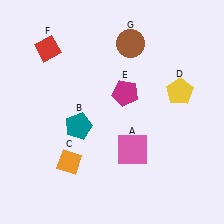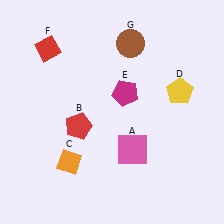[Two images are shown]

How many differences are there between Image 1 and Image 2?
There is 1 difference between the two images.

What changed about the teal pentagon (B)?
In Image 1, B is teal. In Image 2, it changed to red.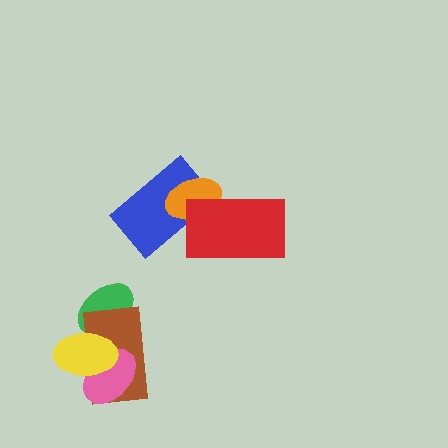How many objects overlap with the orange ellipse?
2 objects overlap with the orange ellipse.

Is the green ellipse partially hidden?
Yes, it is partially covered by another shape.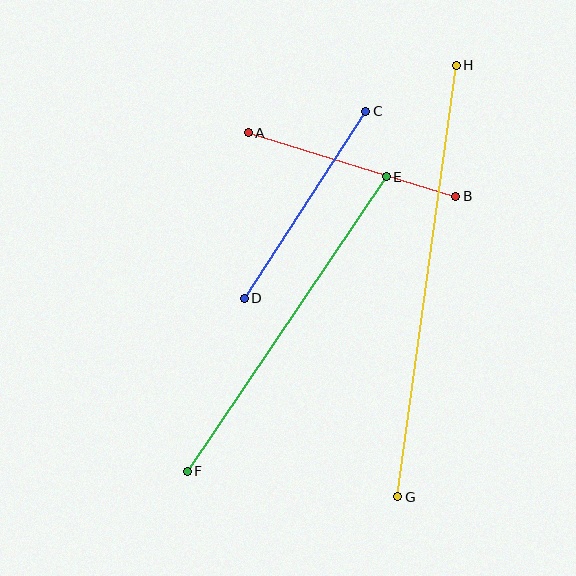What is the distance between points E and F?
The distance is approximately 355 pixels.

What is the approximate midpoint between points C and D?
The midpoint is at approximately (305, 205) pixels.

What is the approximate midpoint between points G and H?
The midpoint is at approximately (427, 281) pixels.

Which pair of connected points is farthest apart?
Points G and H are farthest apart.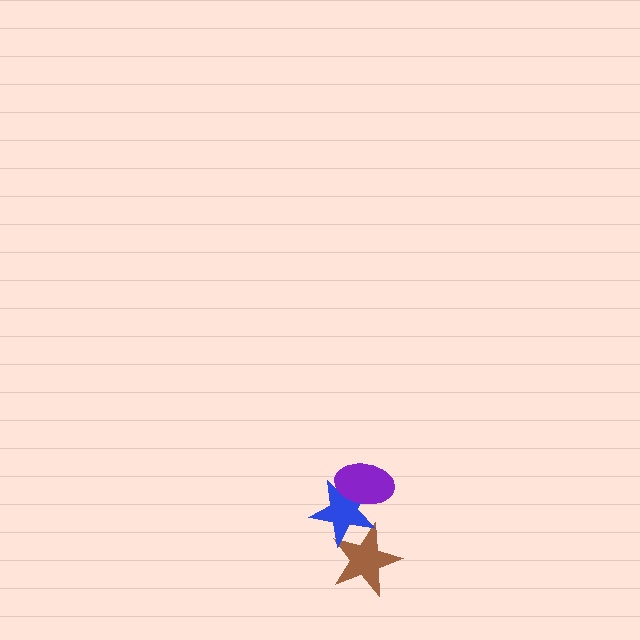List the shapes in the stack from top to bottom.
From top to bottom: the purple ellipse, the blue star, the brown star.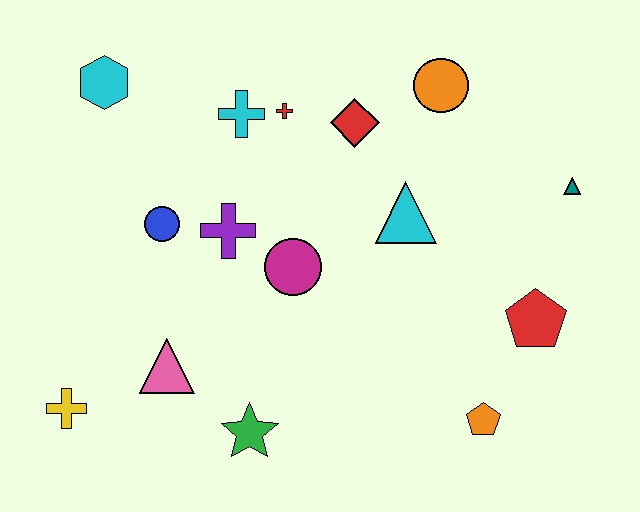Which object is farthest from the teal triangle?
The yellow cross is farthest from the teal triangle.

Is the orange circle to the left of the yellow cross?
No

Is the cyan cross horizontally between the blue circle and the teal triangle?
Yes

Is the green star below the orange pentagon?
Yes